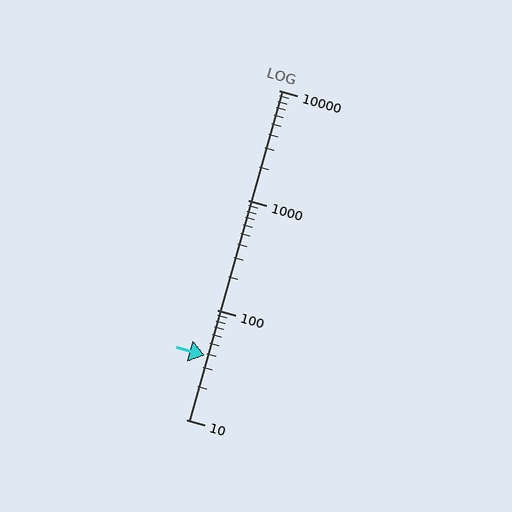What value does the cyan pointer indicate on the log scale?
The pointer indicates approximately 38.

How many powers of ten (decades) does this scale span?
The scale spans 3 decades, from 10 to 10000.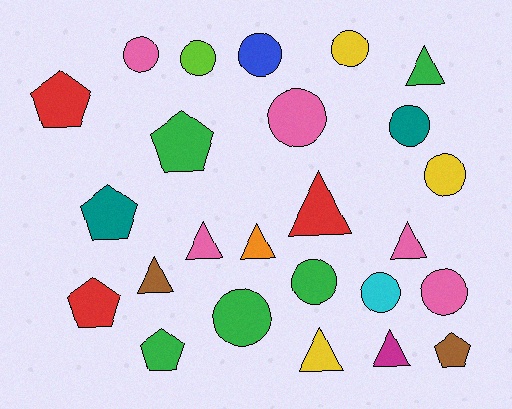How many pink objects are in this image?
There are 5 pink objects.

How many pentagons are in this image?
There are 6 pentagons.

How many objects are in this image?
There are 25 objects.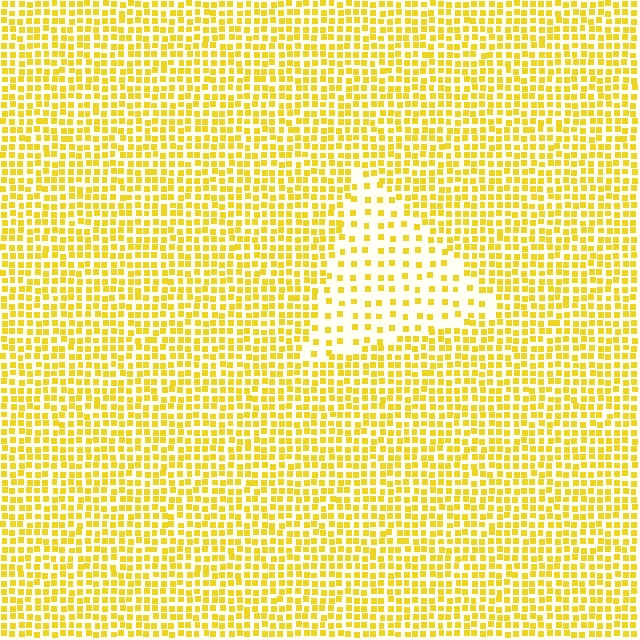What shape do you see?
I see a triangle.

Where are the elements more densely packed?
The elements are more densely packed outside the triangle boundary.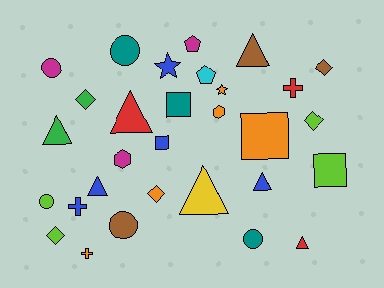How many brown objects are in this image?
There are 3 brown objects.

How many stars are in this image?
There are 2 stars.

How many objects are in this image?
There are 30 objects.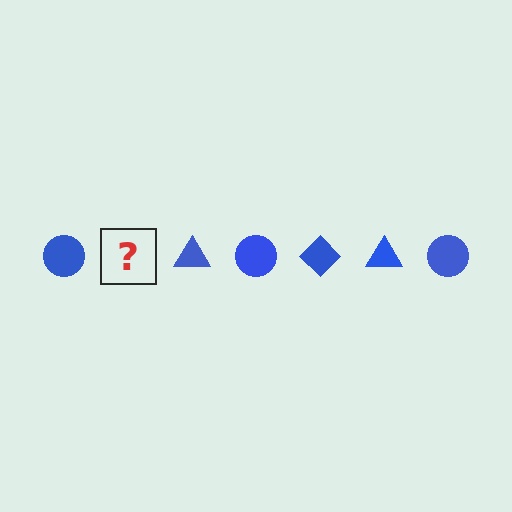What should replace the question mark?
The question mark should be replaced with a blue diamond.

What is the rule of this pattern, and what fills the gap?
The rule is that the pattern cycles through circle, diamond, triangle shapes in blue. The gap should be filled with a blue diamond.